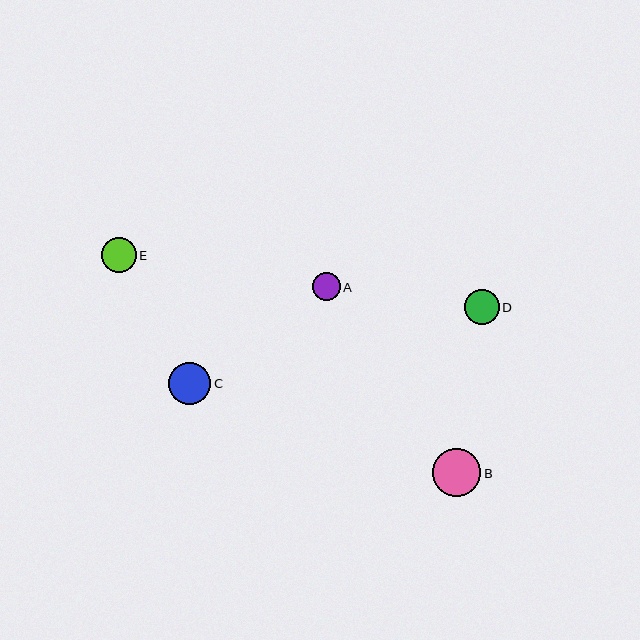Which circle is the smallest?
Circle A is the smallest with a size of approximately 28 pixels.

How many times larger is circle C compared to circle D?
Circle C is approximately 1.2 times the size of circle D.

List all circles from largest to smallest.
From largest to smallest: B, C, D, E, A.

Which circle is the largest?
Circle B is the largest with a size of approximately 48 pixels.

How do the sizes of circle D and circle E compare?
Circle D and circle E are approximately the same size.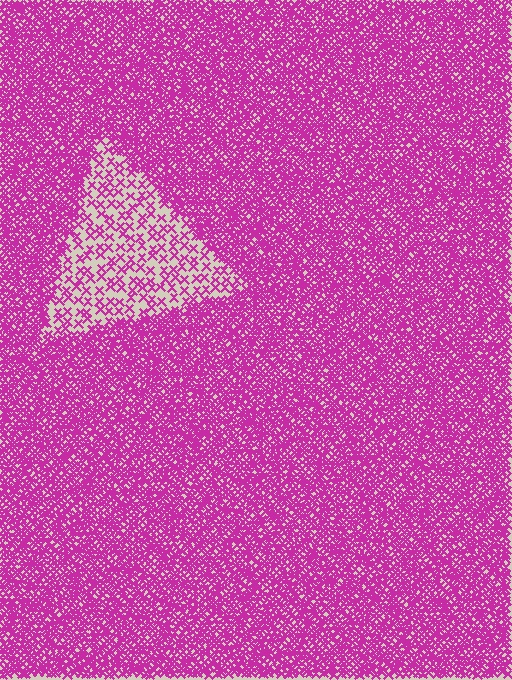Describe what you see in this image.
The image contains small magenta elements arranged at two different densities. A triangle-shaped region is visible where the elements are less densely packed than the surrounding area.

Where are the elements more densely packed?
The elements are more densely packed outside the triangle boundary.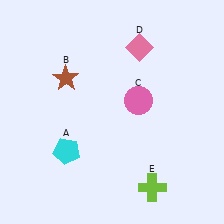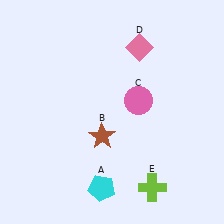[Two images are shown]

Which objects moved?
The objects that moved are: the cyan pentagon (A), the brown star (B).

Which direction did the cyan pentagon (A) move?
The cyan pentagon (A) moved down.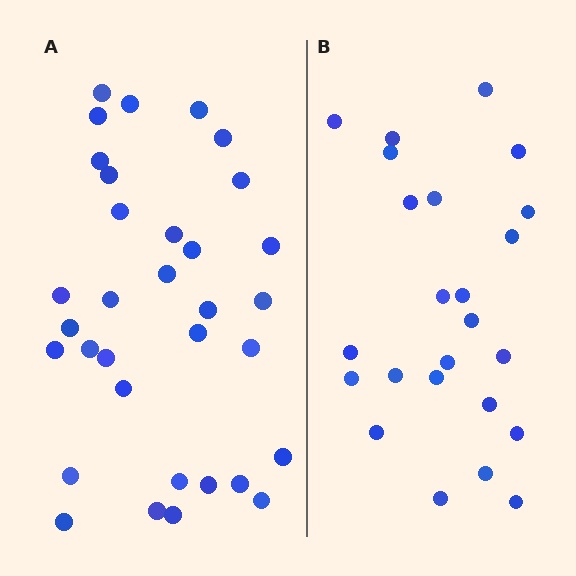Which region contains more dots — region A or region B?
Region A (the left region) has more dots.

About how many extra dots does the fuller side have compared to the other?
Region A has roughly 8 or so more dots than region B.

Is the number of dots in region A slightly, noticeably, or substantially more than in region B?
Region A has noticeably more, but not dramatically so. The ratio is roughly 1.4 to 1.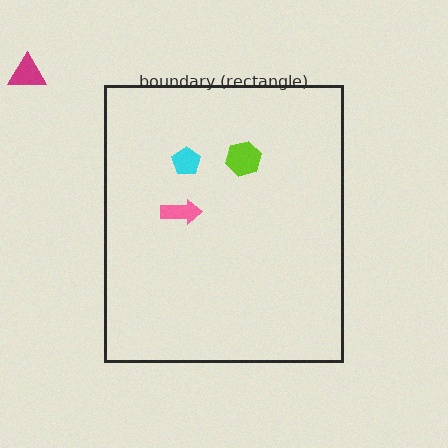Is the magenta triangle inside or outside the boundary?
Outside.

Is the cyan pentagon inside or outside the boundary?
Inside.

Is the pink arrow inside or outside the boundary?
Inside.